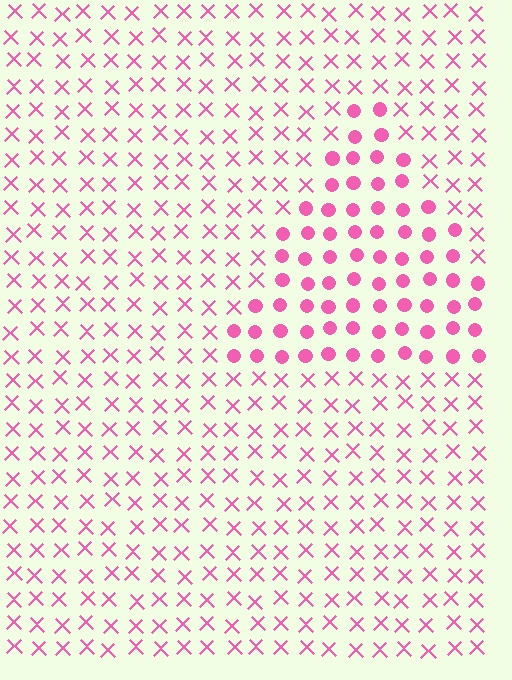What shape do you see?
I see a triangle.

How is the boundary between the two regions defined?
The boundary is defined by a change in element shape: circles inside vs. X marks outside. All elements share the same color and spacing.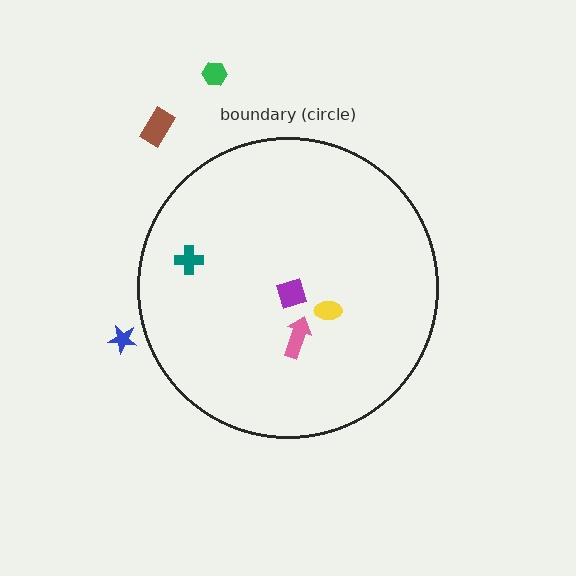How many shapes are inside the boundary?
4 inside, 3 outside.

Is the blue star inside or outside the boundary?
Outside.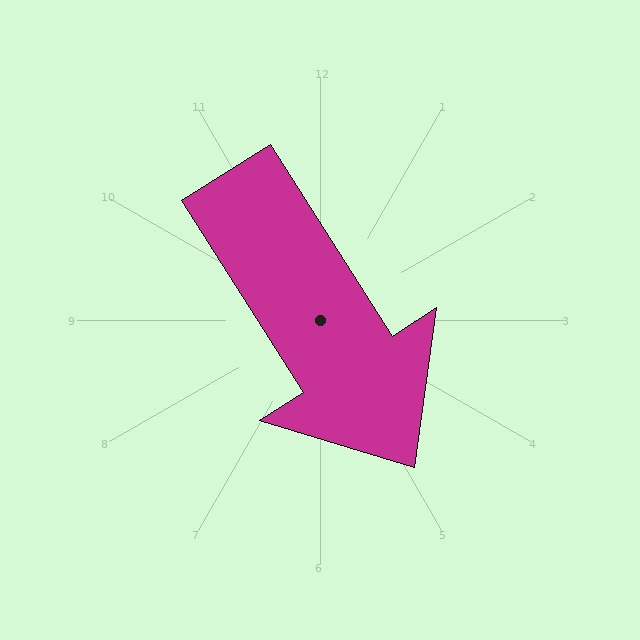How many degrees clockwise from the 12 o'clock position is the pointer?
Approximately 147 degrees.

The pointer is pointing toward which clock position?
Roughly 5 o'clock.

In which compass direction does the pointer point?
Southeast.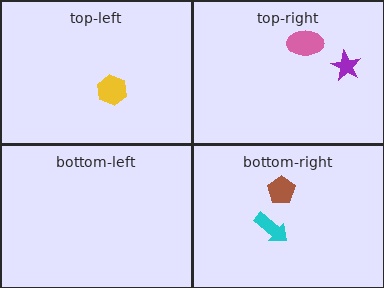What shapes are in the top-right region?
The pink ellipse, the purple star.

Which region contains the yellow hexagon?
The top-left region.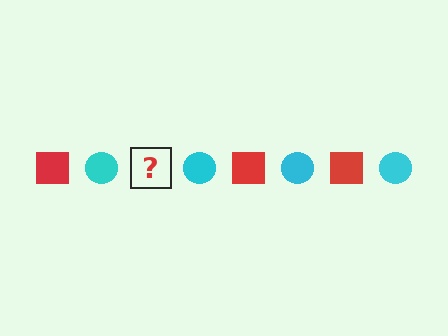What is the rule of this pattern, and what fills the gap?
The rule is that the pattern alternates between red square and cyan circle. The gap should be filled with a red square.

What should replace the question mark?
The question mark should be replaced with a red square.